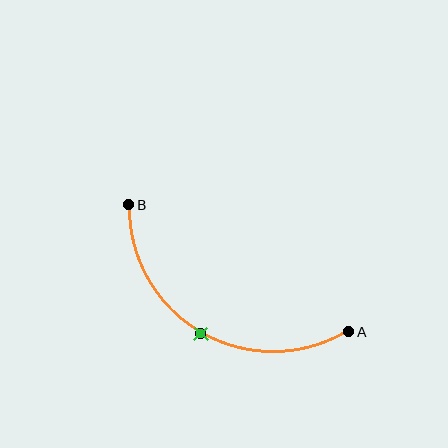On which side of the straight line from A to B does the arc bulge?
The arc bulges below the straight line connecting A and B.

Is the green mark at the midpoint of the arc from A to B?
Yes. The green mark lies on the arc at equal arc-length from both A and B — it is the arc midpoint.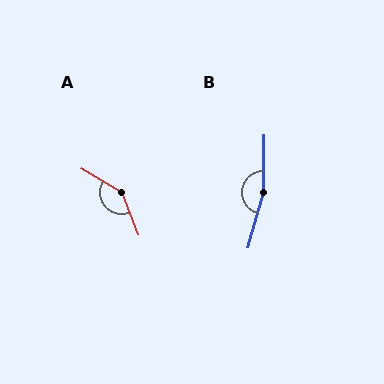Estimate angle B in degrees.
Approximately 165 degrees.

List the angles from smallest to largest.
A (142°), B (165°).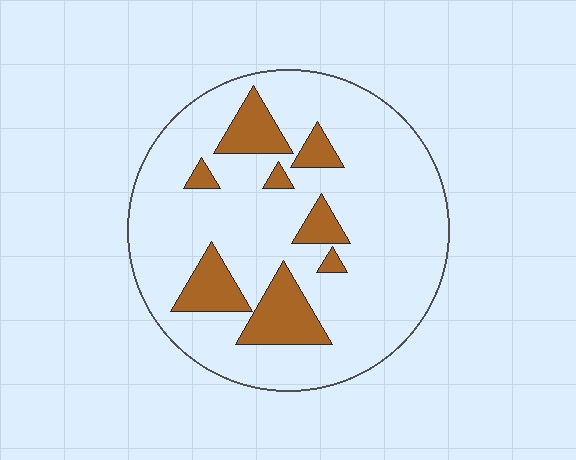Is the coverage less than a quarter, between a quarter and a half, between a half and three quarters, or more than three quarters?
Less than a quarter.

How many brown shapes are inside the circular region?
8.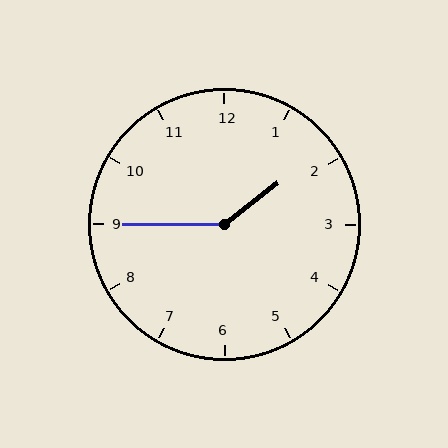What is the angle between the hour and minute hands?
Approximately 142 degrees.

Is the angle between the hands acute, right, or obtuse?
It is obtuse.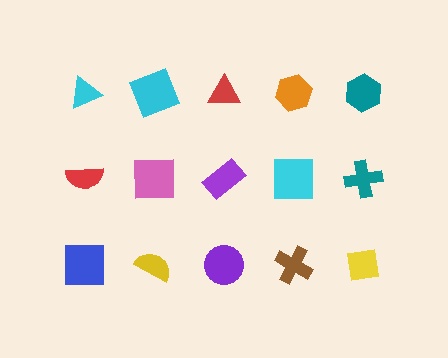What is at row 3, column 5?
A yellow square.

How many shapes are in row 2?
5 shapes.